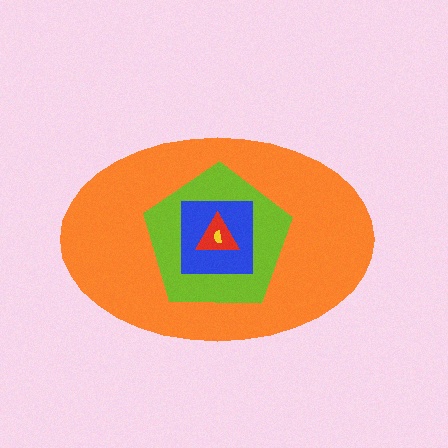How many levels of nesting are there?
5.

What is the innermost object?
The yellow semicircle.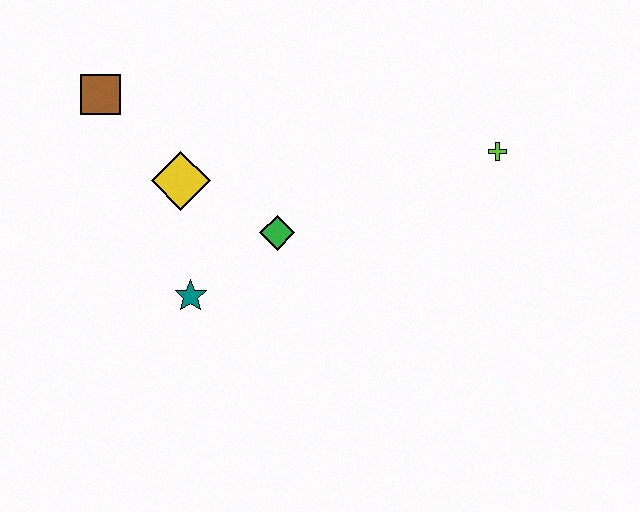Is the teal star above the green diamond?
No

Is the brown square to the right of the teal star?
No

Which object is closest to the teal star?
The green diamond is closest to the teal star.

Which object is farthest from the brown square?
The lime cross is farthest from the brown square.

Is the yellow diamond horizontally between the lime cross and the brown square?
Yes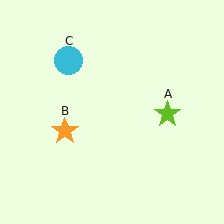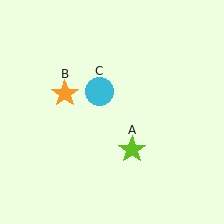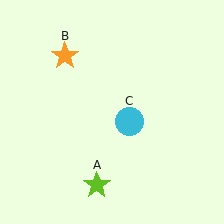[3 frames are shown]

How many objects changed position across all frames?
3 objects changed position: lime star (object A), orange star (object B), cyan circle (object C).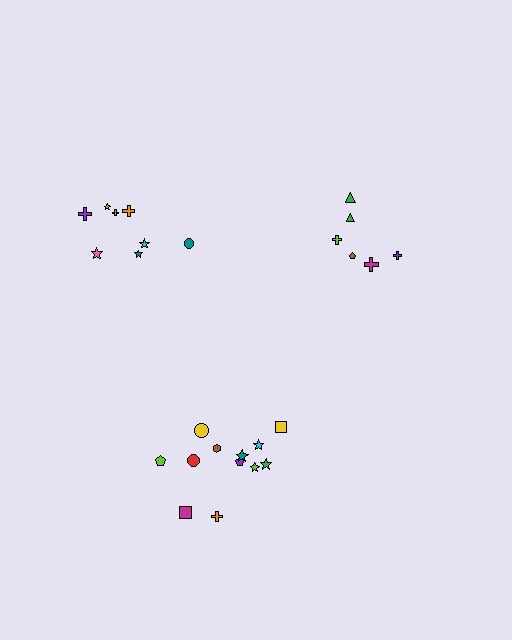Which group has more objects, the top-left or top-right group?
The top-left group.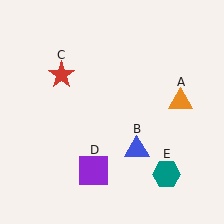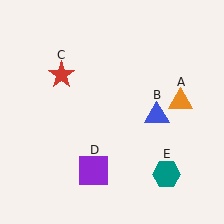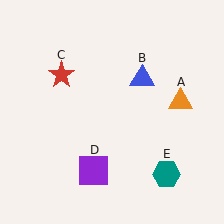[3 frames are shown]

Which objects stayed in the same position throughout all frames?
Orange triangle (object A) and red star (object C) and purple square (object D) and teal hexagon (object E) remained stationary.